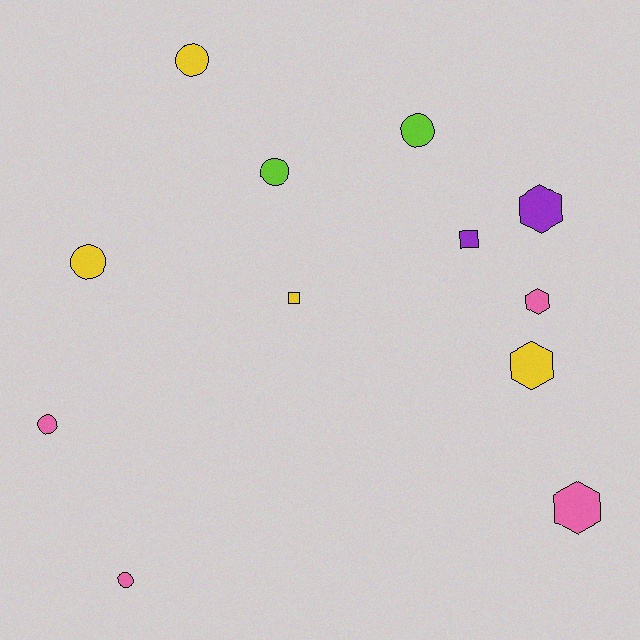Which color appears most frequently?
Yellow, with 4 objects.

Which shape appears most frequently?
Circle, with 6 objects.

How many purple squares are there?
There is 1 purple square.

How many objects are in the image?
There are 12 objects.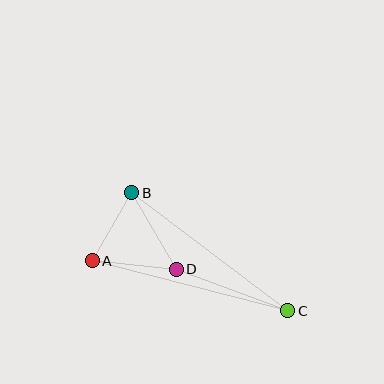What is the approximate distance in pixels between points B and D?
The distance between B and D is approximately 89 pixels.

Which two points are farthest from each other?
Points A and C are farthest from each other.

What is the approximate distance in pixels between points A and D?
The distance between A and D is approximately 85 pixels.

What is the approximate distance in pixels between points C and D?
The distance between C and D is approximately 119 pixels.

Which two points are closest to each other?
Points A and B are closest to each other.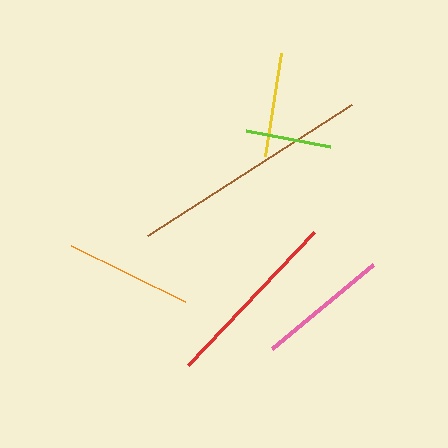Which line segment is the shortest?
The lime line is the shortest at approximately 86 pixels.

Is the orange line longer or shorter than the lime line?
The orange line is longer than the lime line.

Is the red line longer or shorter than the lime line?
The red line is longer than the lime line.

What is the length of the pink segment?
The pink segment is approximately 131 pixels long.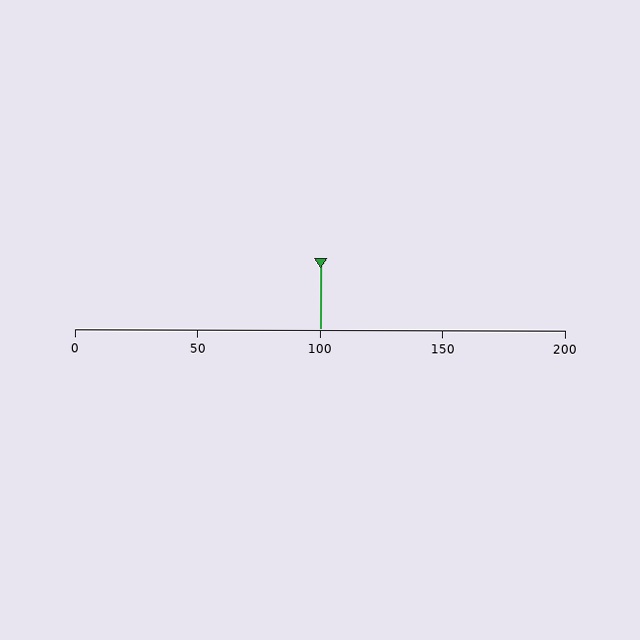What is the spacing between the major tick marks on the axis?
The major ticks are spaced 50 apart.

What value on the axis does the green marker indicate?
The marker indicates approximately 100.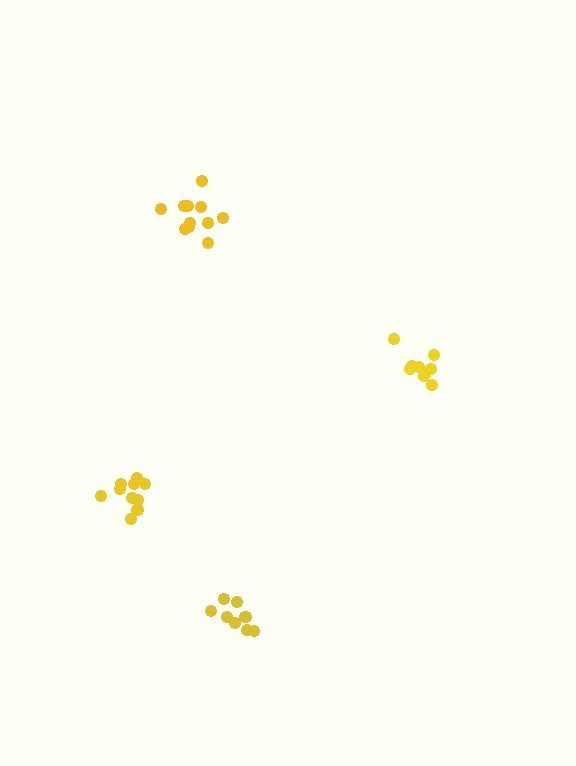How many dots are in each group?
Group 1: 10 dots, Group 2: 11 dots, Group 3: 8 dots, Group 4: 9 dots (38 total).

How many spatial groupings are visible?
There are 4 spatial groupings.